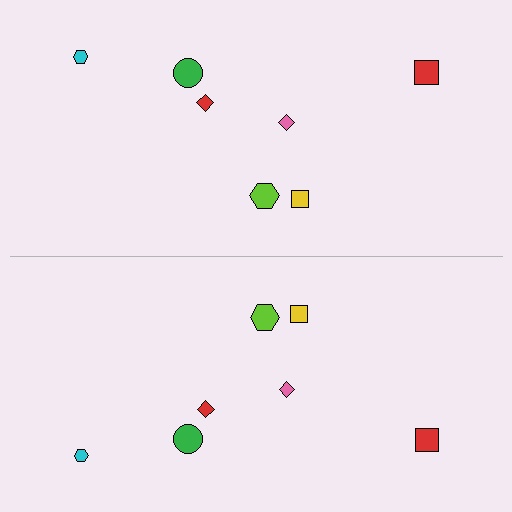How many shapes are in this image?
There are 14 shapes in this image.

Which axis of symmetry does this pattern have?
The pattern has a horizontal axis of symmetry running through the center of the image.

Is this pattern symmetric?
Yes, this pattern has bilateral (reflection) symmetry.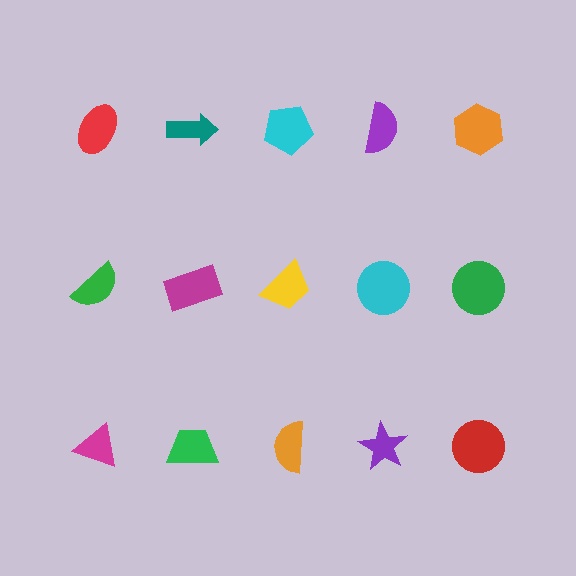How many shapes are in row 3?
5 shapes.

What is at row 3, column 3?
An orange semicircle.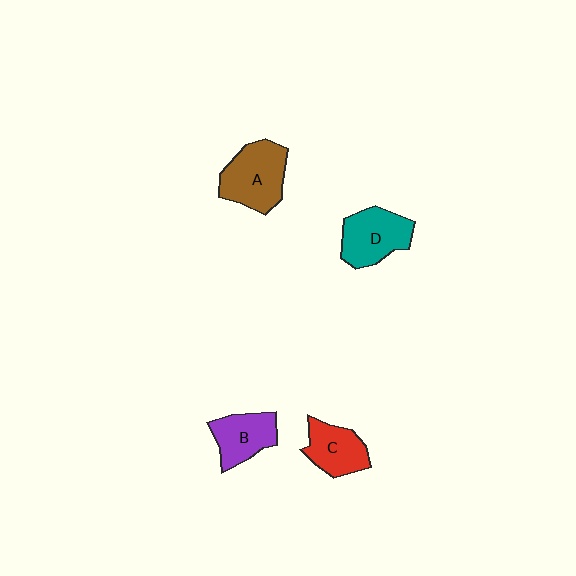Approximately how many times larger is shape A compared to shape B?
Approximately 1.3 times.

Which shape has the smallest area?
Shape C (red).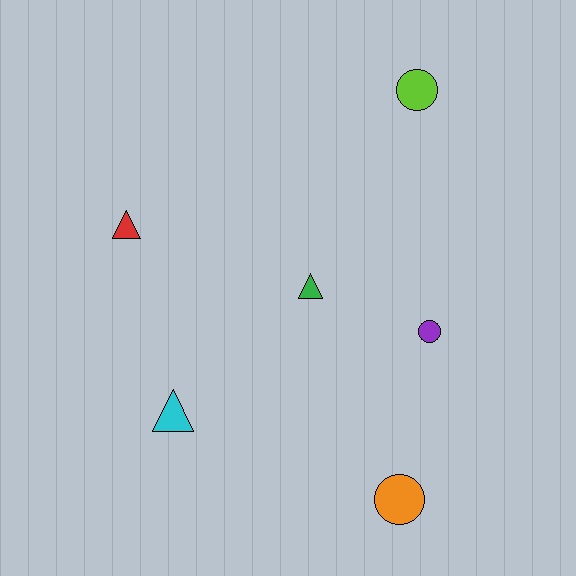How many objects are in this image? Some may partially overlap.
There are 6 objects.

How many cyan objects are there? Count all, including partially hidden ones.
There is 1 cyan object.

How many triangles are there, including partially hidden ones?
There are 3 triangles.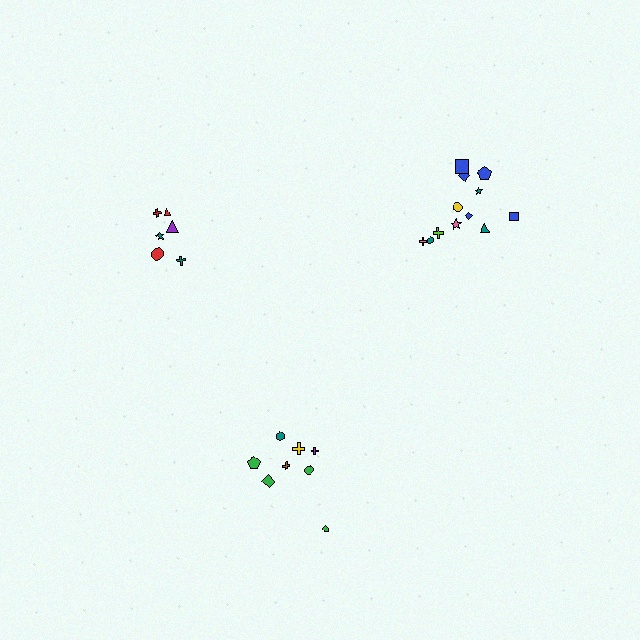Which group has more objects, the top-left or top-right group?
The top-right group.